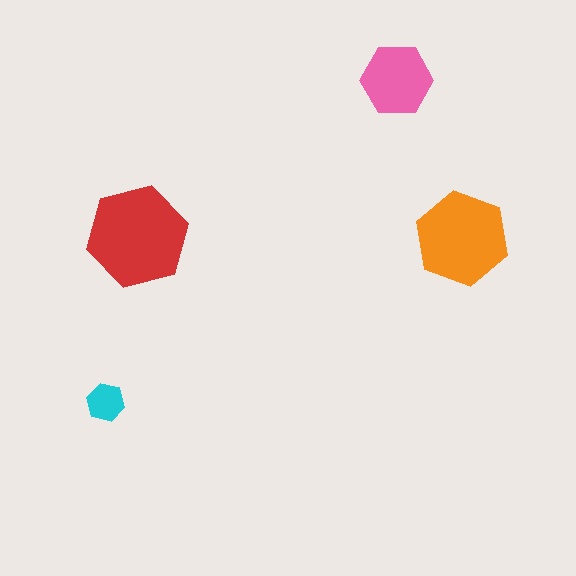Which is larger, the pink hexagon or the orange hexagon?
The orange one.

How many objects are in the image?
There are 4 objects in the image.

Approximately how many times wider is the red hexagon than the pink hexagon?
About 1.5 times wider.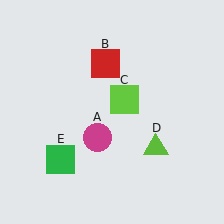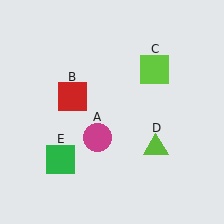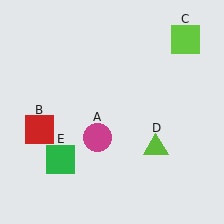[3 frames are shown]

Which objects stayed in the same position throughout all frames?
Magenta circle (object A) and lime triangle (object D) and green square (object E) remained stationary.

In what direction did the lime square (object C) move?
The lime square (object C) moved up and to the right.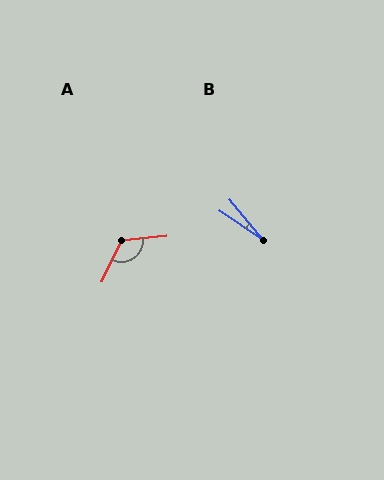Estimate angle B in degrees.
Approximately 16 degrees.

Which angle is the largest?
A, at approximately 120 degrees.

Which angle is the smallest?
B, at approximately 16 degrees.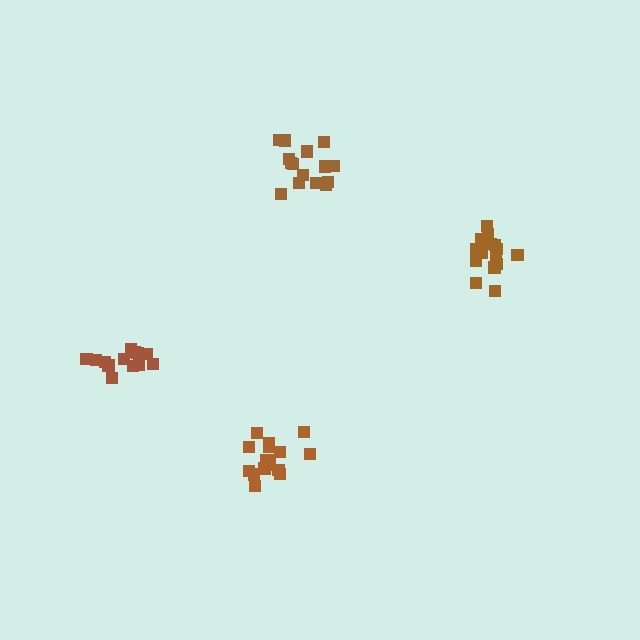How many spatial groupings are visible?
There are 4 spatial groupings.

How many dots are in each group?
Group 1: 14 dots, Group 2: 17 dots, Group 3: 16 dots, Group 4: 17 dots (64 total).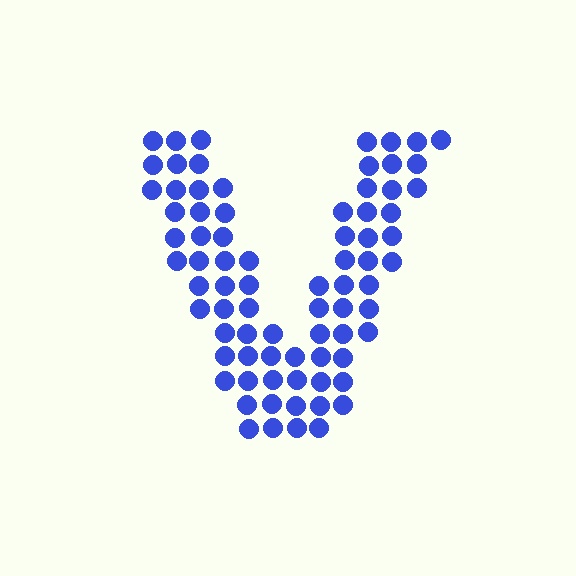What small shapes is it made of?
It is made of small circles.